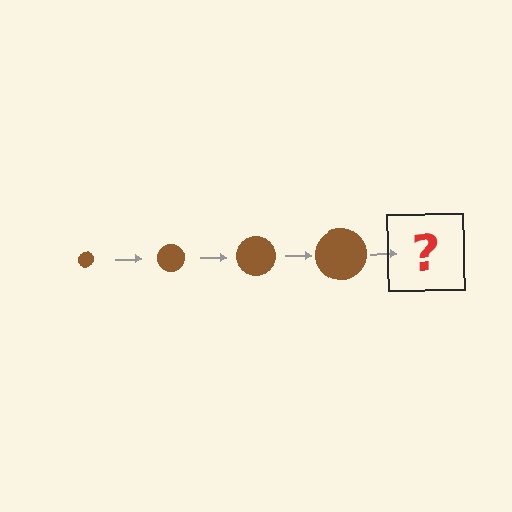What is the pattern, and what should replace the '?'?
The pattern is that the circle gets progressively larger each step. The '?' should be a brown circle, larger than the previous one.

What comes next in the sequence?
The next element should be a brown circle, larger than the previous one.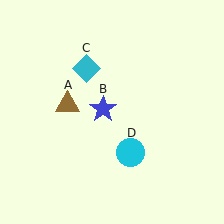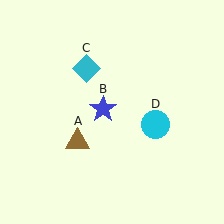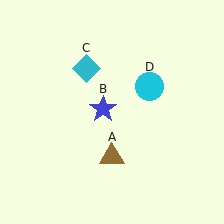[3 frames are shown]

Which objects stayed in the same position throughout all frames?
Blue star (object B) and cyan diamond (object C) remained stationary.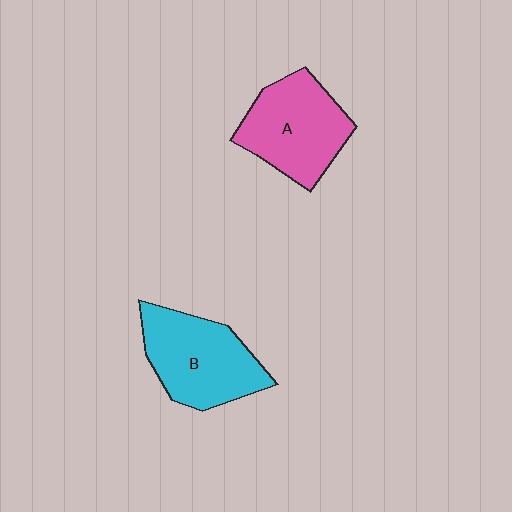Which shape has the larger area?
Shape B (cyan).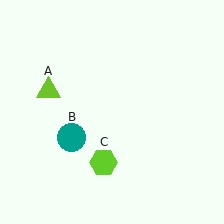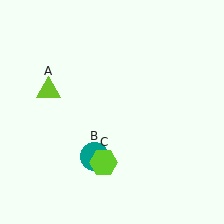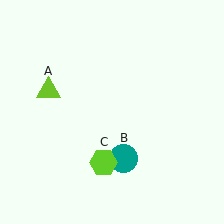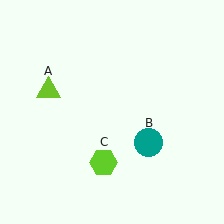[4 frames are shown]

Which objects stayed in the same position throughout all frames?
Lime triangle (object A) and lime hexagon (object C) remained stationary.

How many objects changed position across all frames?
1 object changed position: teal circle (object B).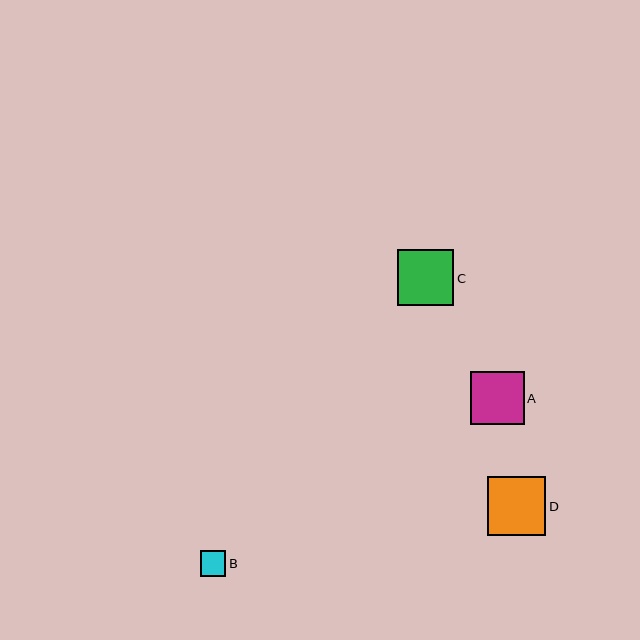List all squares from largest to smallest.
From largest to smallest: D, C, A, B.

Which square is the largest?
Square D is the largest with a size of approximately 59 pixels.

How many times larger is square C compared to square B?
Square C is approximately 2.2 times the size of square B.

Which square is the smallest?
Square B is the smallest with a size of approximately 25 pixels.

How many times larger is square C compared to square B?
Square C is approximately 2.2 times the size of square B.